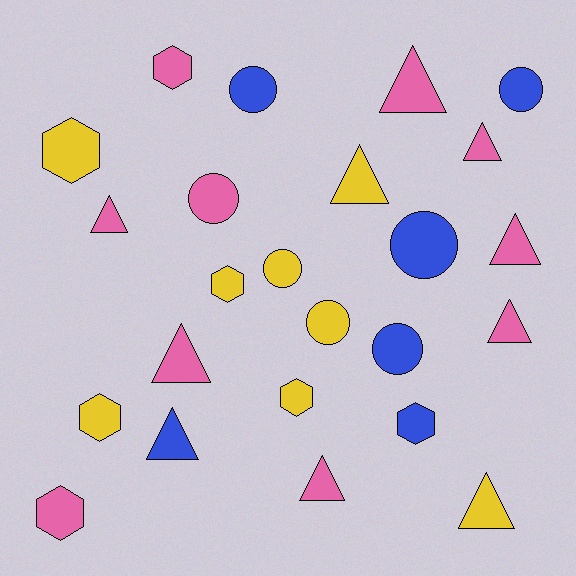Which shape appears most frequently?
Triangle, with 10 objects.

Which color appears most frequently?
Pink, with 10 objects.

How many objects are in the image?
There are 24 objects.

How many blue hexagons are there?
There is 1 blue hexagon.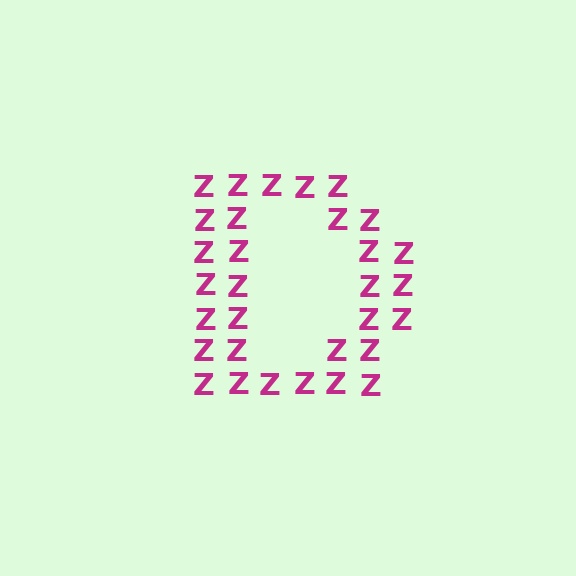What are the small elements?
The small elements are letter Z's.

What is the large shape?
The large shape is the letter D.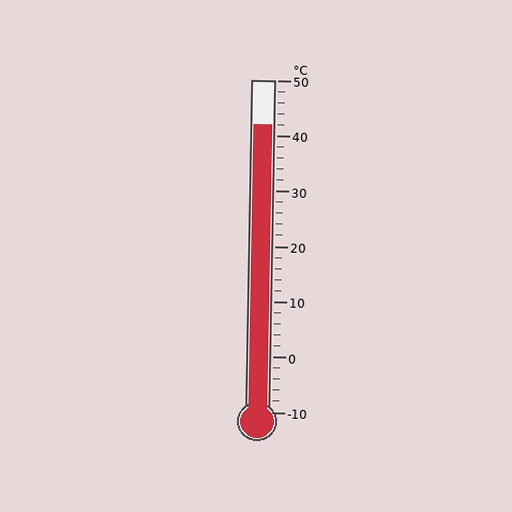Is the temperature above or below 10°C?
The temperature is above 10°C.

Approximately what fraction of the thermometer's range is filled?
The thermometer is filled to approximately 85% of its range.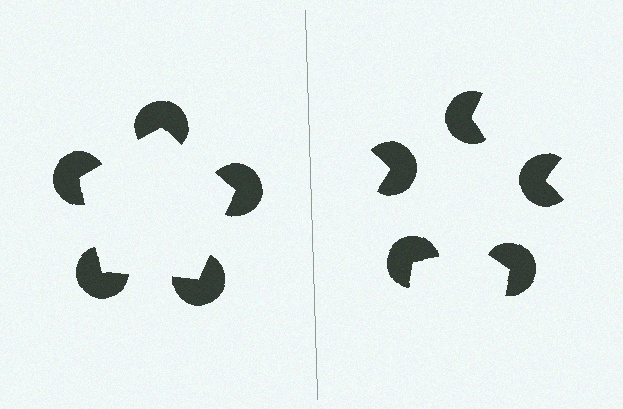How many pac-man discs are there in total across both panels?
10 — 5 on each side.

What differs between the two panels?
The pac-man discs are positioned identically on both sides; only the wedge orientations differ. On the left they align to a pentagon; on the right they are misaligned.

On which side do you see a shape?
An illusory pentagon appears on the left side. On the right side the wedge cuts are rotated, so no coherent shape forms.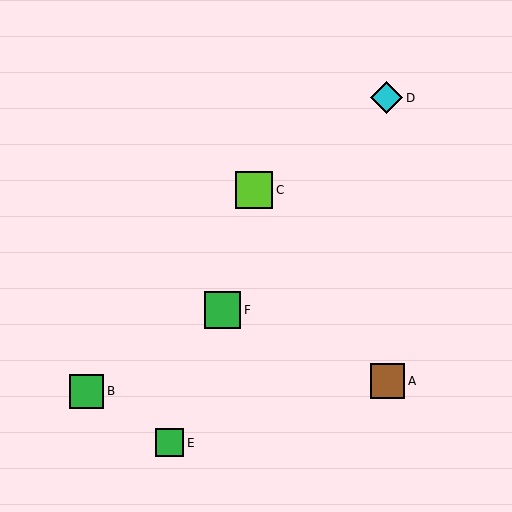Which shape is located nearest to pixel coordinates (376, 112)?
The cyan diamond (labeled D) at (386, 98) is nearest to that location.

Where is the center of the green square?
The center of the green square is at (222, 310).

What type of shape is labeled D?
Shape D is a cyan diamond.